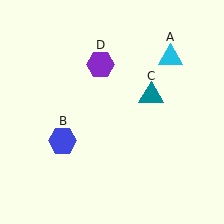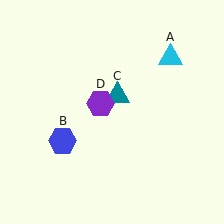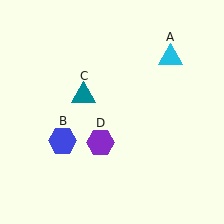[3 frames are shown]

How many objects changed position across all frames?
2 objects changed position: teal triangle (object C), purple hexagon (object D).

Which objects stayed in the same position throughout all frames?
Cyan triangle (object A) and blue hexagon (object B) remained stationary.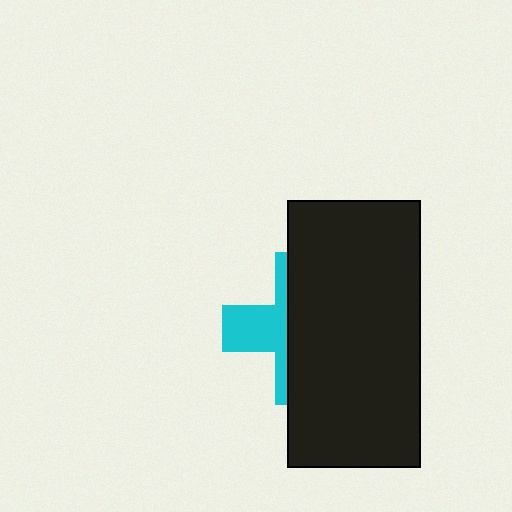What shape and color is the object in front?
The object in front is a black rectangle.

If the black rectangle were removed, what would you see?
You would see the complete cyan cross.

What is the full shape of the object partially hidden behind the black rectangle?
The partially hidden object is a cyan cross.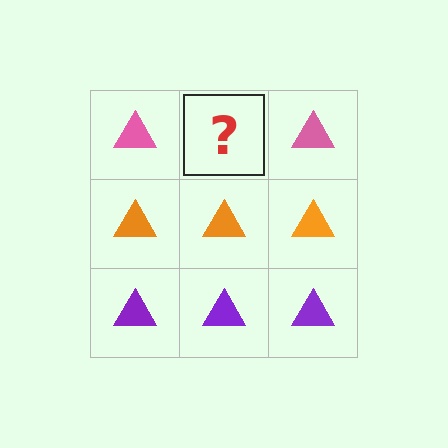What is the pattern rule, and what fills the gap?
The rule is that each row has a consistent color. The gap should be filled with a pink triangle.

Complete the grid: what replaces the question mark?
The question mark should be replaced with a pink triangle.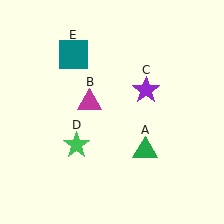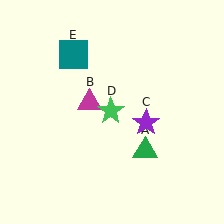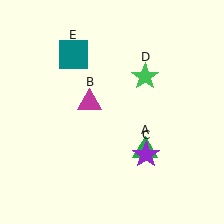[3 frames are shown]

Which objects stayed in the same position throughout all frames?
Green triangle (object A) and magenta triangle (object B) and teal square (object E) remained stationary.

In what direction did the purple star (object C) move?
The purple star (object C) moved down.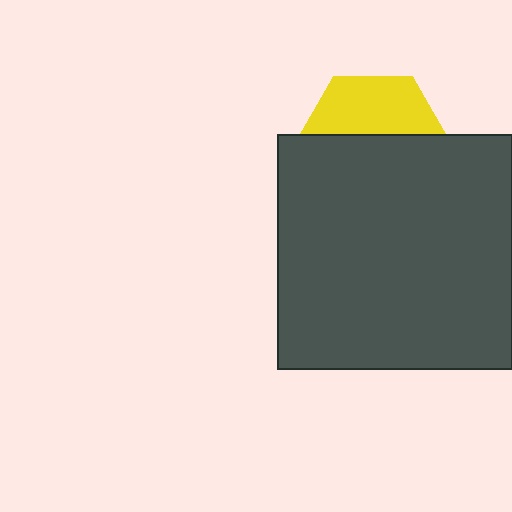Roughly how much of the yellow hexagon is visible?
A small part of it is visible (roughly 40%).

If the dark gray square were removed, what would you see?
You would see the complete yellow hexagon.